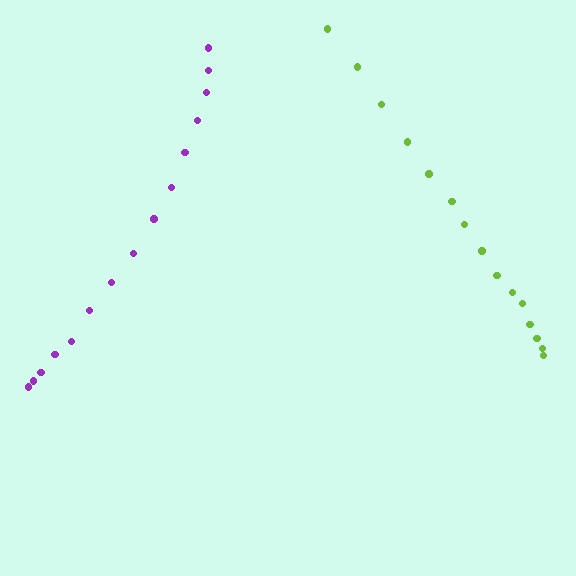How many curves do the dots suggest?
There are 2 distinct paths.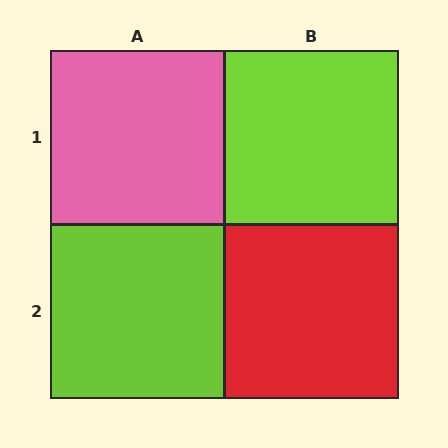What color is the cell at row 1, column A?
Pink.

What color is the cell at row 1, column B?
Lime.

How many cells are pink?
1 cell is pink.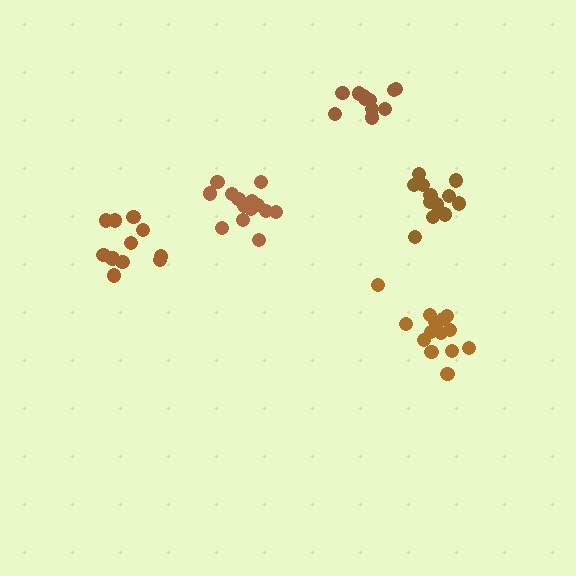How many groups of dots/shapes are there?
There are 5 groups.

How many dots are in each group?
Group 1: 14 dots, Group 2: 14 dots, Group 3: 11 dots, Group 4: 11 dots, Group 5: 12 dots (62 total).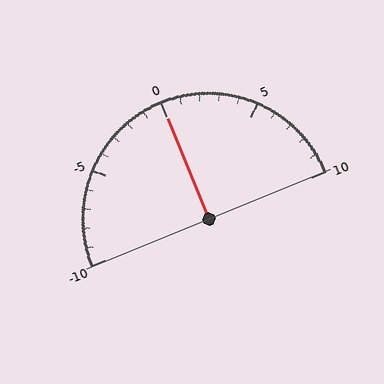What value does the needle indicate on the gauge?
The needle indicates approximately 0.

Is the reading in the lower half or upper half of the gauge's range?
The reading is in the upper half of the range (-10 to 10).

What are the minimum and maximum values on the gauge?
The gauge ranges from -10 to 10.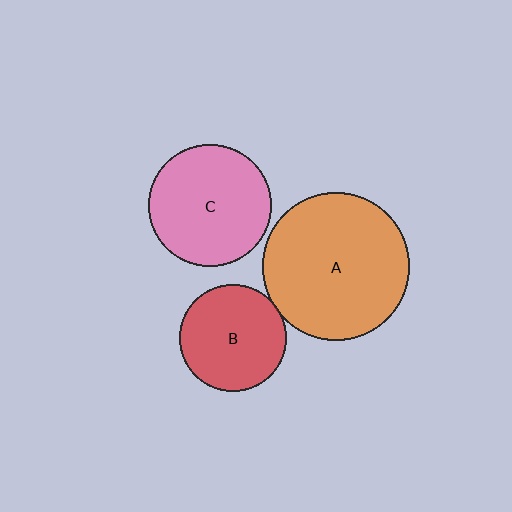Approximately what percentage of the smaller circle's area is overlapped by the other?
Approximately 5%.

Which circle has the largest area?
Circle A (orange).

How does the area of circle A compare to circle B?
Approximately 1.9 times.